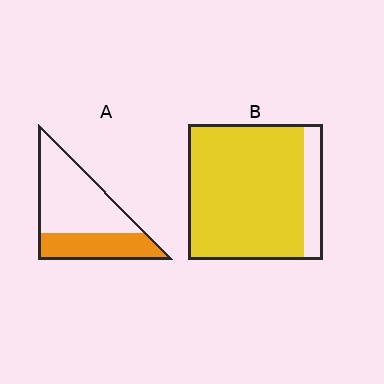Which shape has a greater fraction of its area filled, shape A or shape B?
Shape B.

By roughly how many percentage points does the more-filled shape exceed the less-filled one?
By roughly 50 percentage points (B over A).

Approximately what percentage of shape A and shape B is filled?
A is approximately 35% and B is approximately 85%.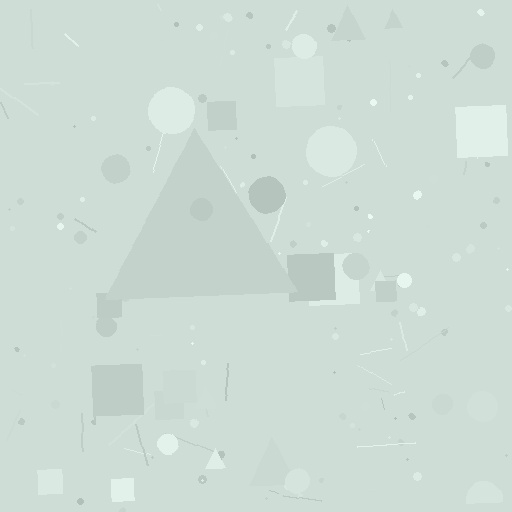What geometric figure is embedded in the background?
A triangle is embedded in the background.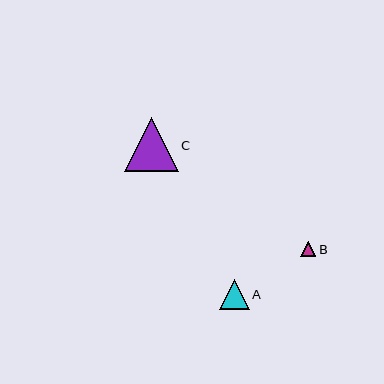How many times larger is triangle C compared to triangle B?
Triangle C is approximately 3.5 times the size of triangle B.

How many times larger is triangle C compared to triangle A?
Triangle C is approximately 1.8 times the size of triangle A.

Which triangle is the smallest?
Triangle B is the smallest with a size of approximately 15 pixels.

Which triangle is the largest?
Triangle C is the largest with a size of approximately 54 pixels.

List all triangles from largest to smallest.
From largest to smallest: C, A, B.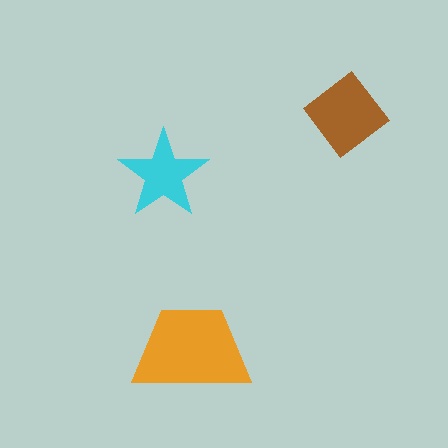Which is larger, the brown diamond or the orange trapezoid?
The orange trapezoid.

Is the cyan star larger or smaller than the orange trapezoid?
Smaller.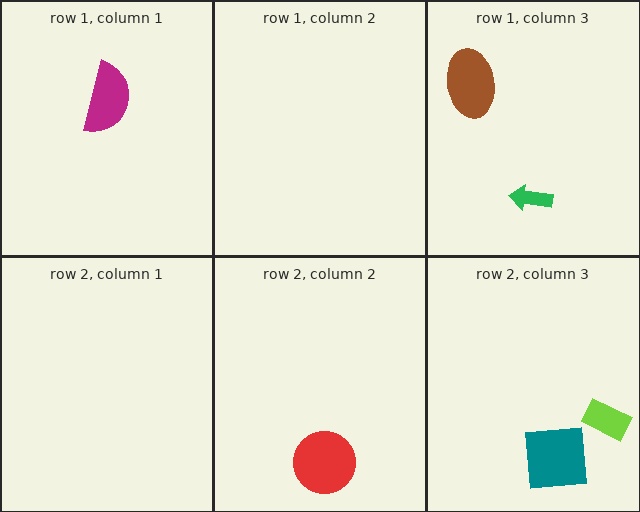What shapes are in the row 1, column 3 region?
The green arrow, the brown ellipse.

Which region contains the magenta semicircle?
The row 1, column 1 region.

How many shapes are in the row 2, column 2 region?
1.